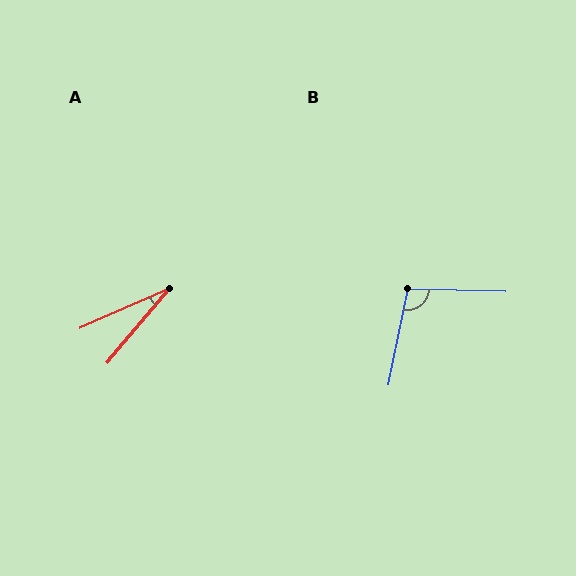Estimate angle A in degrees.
Approximately 26 degrees.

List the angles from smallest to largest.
A (26°), B (100°).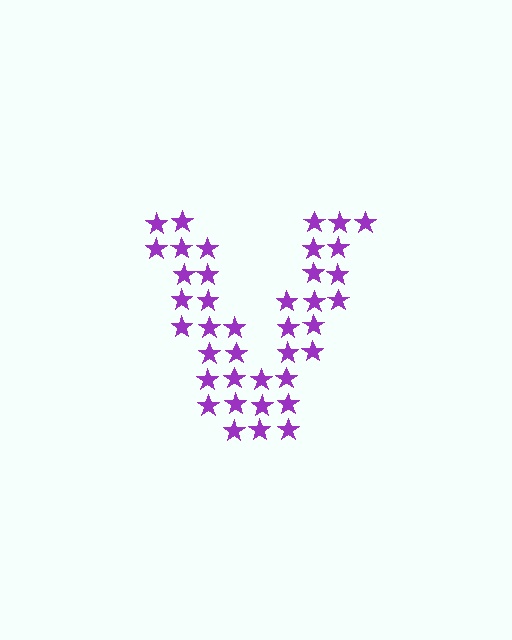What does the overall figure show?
The overall figure shows the letter V.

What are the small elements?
The small elements are stars.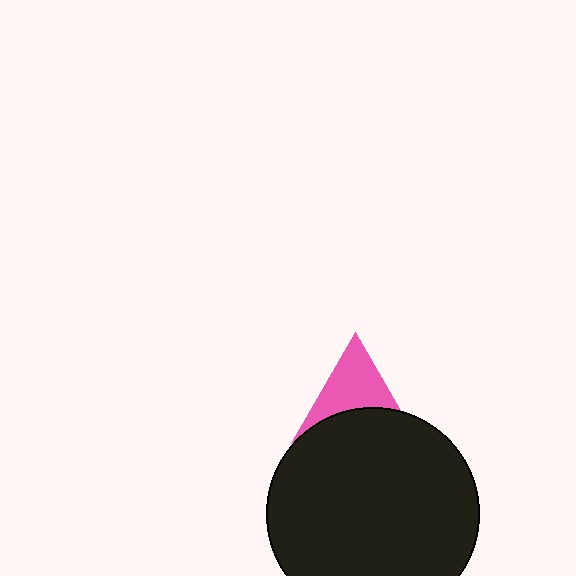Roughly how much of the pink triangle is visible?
About half of it is visible (roughly 54%).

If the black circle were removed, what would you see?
You would see the complete pink triangle.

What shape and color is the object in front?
The object in front is a black circle.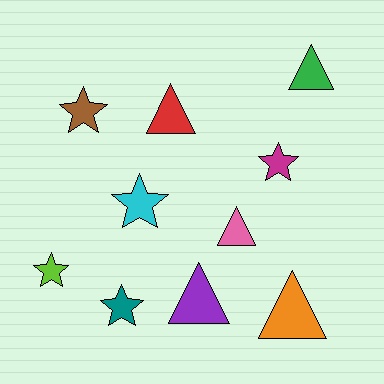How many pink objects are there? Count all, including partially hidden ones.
There is 1 pink object.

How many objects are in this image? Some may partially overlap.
There are 10 objects.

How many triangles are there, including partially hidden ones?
There are 5 triangles.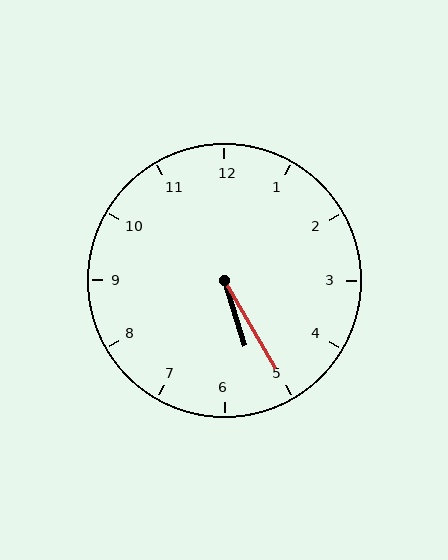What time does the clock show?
5:25.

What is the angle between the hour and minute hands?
Approximately 12 degrees.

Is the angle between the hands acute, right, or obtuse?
It is acute.